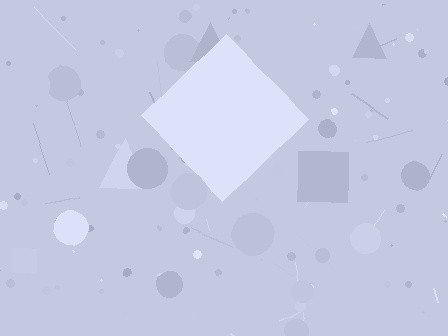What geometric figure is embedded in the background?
A diamond is embedded in the background.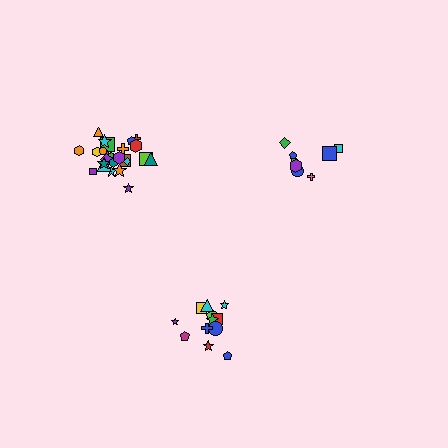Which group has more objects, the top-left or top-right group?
The top-left group.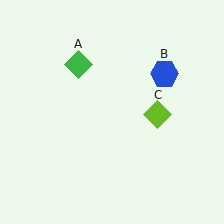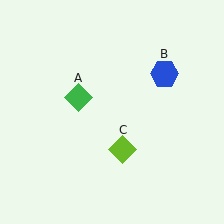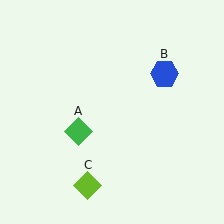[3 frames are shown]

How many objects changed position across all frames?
2 objects changed position: green diamond (object A), lime diamond (object C).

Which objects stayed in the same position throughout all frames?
Blue hexagon (object B) remained stationary.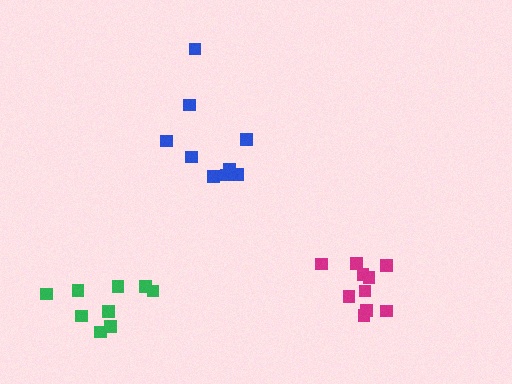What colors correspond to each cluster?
The clusters are colored: green, blue, magenta.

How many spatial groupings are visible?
There are 3 spatial groupings.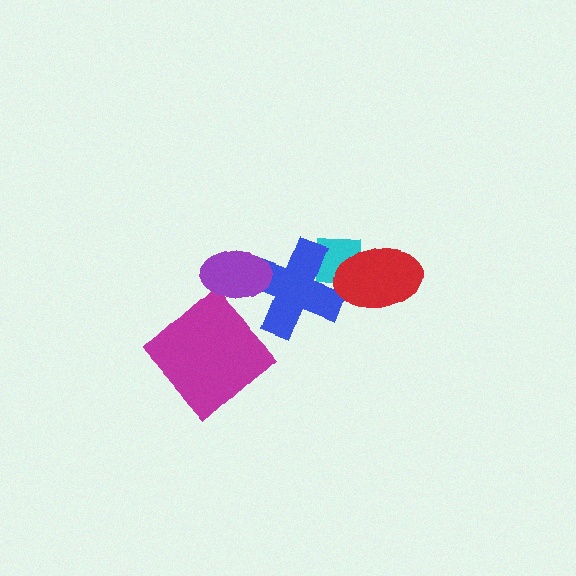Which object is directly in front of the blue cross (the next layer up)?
The red ellipse is directly in front of the blue cross.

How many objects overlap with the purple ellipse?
1 object overlaps with the purple ellipse.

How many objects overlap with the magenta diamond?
0 objects overlap with the magenta diamond.